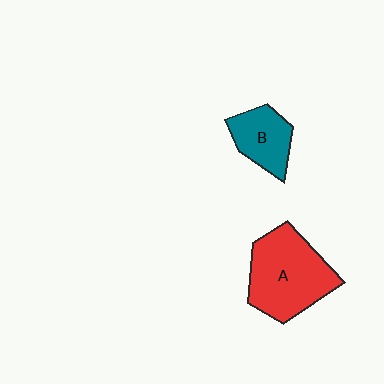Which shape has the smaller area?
Shape B (teal).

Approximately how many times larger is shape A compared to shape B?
Approximately 1.9 times.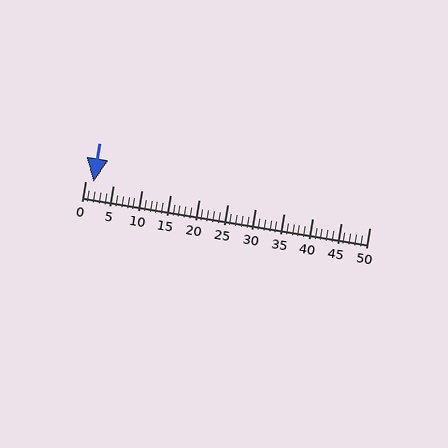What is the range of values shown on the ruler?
The ruler shows values from 0 to 50.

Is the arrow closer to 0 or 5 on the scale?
The arrow is closer to 0.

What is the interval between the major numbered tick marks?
The major tick marks are spaced 5 units apart.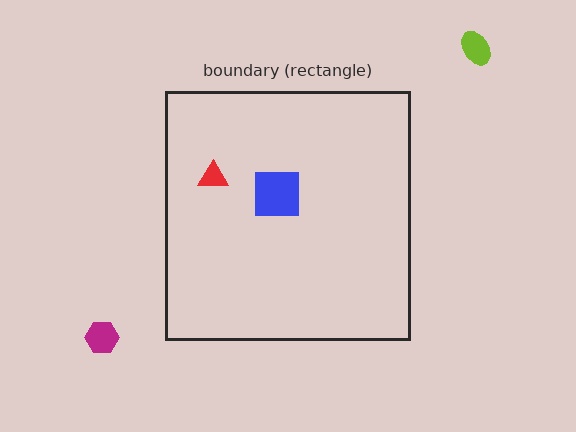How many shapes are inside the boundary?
2 inside, 2 outside.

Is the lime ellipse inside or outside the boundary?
Outside.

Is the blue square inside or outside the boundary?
Inside.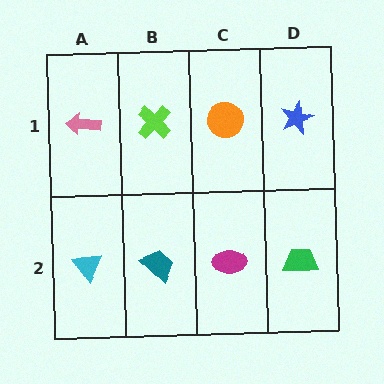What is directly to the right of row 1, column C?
A blue star.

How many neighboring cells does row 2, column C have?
3.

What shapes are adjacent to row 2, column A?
A pink arrow (row 1, column A), a teal trapezoid (row 2, column B).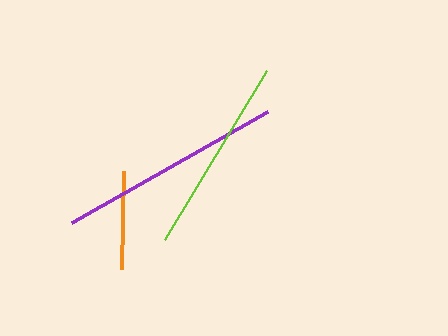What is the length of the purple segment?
The purple segment is approximately 226 pixels long.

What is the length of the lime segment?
The lime segment is approximately 197 pixels long.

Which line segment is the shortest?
The orange line is the shortest at approximately 98 pixels.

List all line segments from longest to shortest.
From longest to shortest: purple, lime, orange.